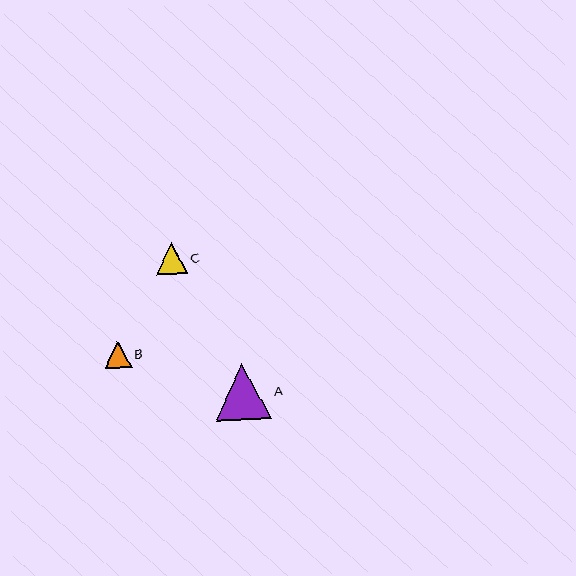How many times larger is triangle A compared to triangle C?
Triangle A is approximately 1.8 times the size of triangle C.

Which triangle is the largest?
Triangle A is the largest with a size of approximately 56 pixels.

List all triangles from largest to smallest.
From largest to smallest: A, C, B.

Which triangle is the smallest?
Triangle B is the smallest with a size of approximately 27 pixels.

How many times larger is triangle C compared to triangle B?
Triangle C is approximately 1.2 times the size of triangle B.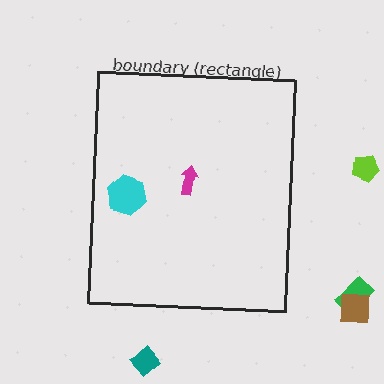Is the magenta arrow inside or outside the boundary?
Inside.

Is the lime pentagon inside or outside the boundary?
Outside.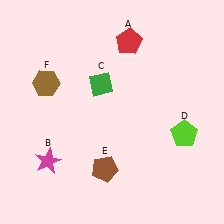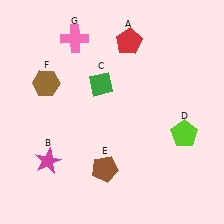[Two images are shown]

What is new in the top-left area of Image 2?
A pink cross (G) was added in the top-left area of Image 2.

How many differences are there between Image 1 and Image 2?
There is 1 difference between the two images.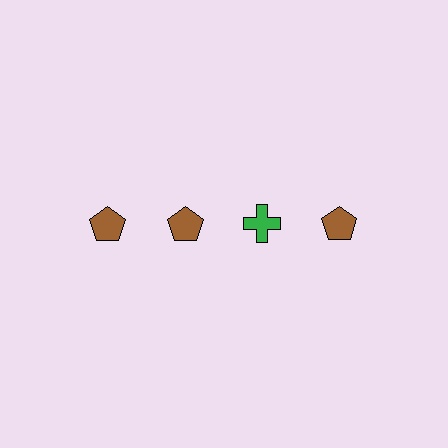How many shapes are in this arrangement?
There are 4 shapes arranged in a grid pattern.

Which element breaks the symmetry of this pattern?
The green cross in the top row, center column breaks the symmetry. All other shapes are brown pentagons.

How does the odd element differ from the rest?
It differs in both color (green instead of brown) and shape (cross instead of pentagon).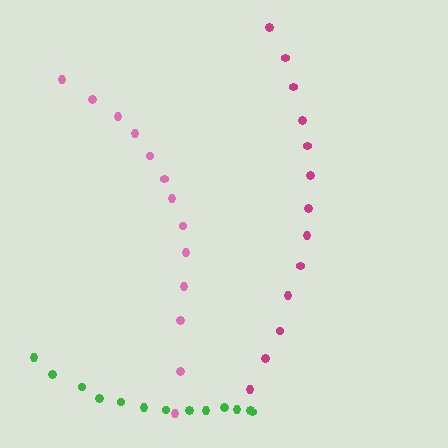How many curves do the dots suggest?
There are 3 distinct paths.